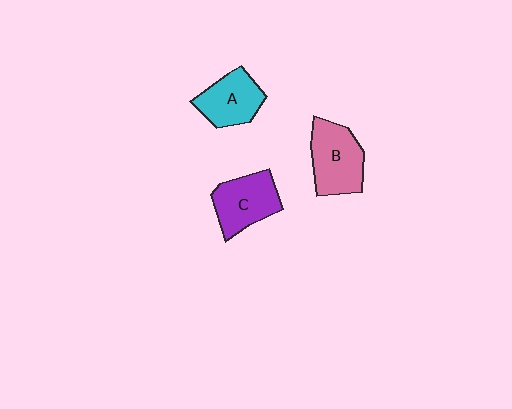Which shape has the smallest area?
Shape A (cyan).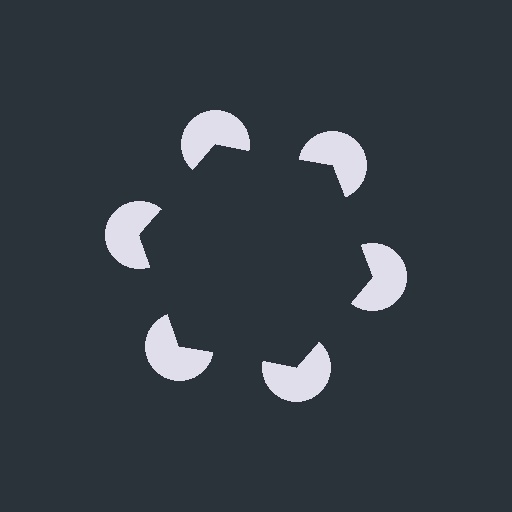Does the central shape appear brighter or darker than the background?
It typically appears slightly darker than the background, even though no actual brightness change is drawn.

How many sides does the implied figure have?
6 sides.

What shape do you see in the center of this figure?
An illusory hexagon — its edges are inferred from the aligned wedge cuts in the pac-man discs, not physically drawn.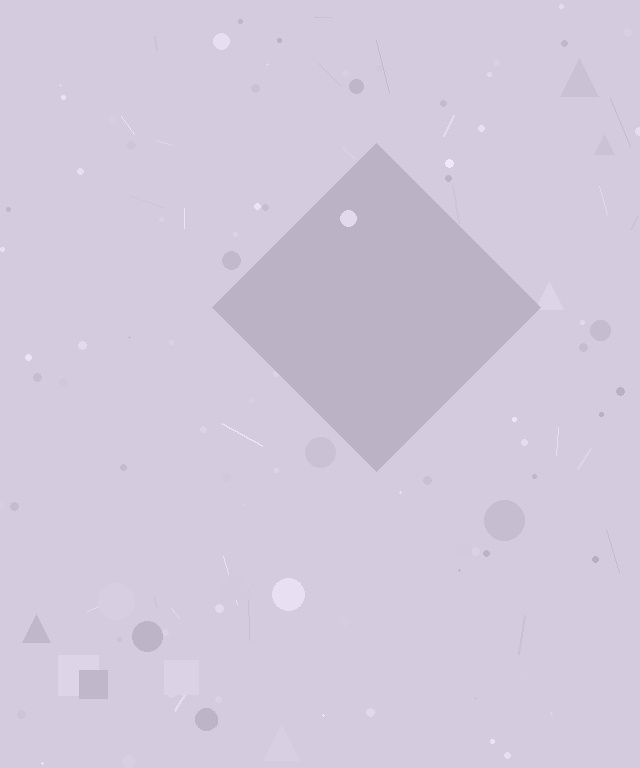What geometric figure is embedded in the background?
A diamond is embedded in the background.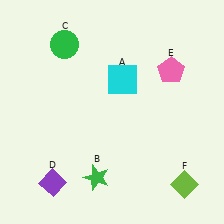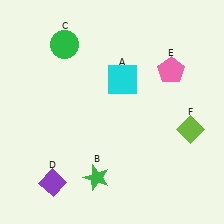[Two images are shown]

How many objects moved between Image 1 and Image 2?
1 object moved between the two images.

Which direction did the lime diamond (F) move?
The lime diamond (F) moved up.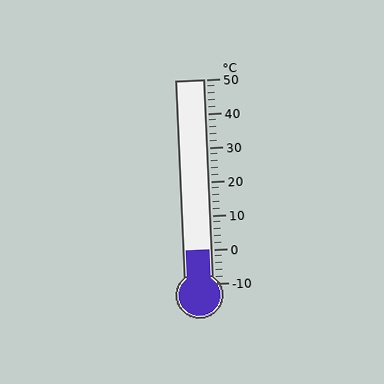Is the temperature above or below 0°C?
The temperature is at 0°C.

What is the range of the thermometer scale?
The thermometer scale ranges from -10°C to 50°C.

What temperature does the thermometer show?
The thermometer shows approximately 0°C.